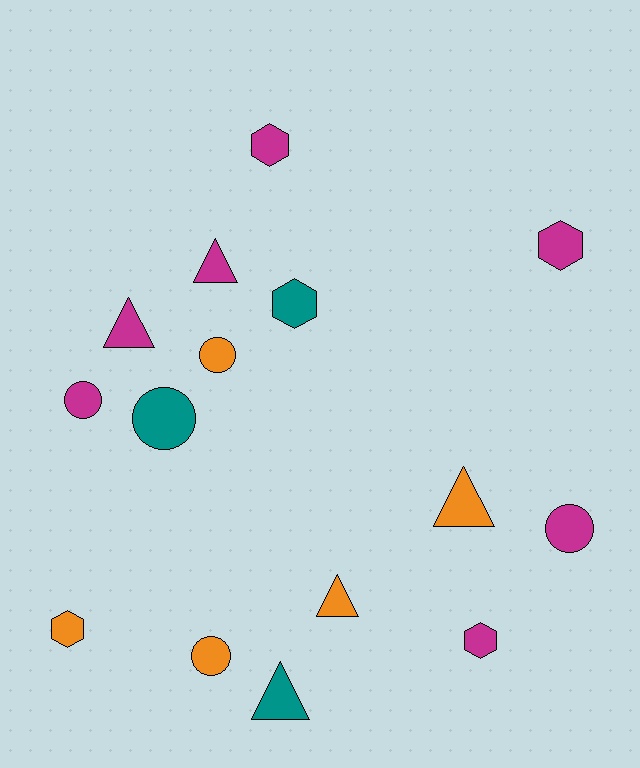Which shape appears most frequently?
Circle, with 5 objects.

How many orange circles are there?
There are 2 orange circles.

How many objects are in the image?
There are 15 objects.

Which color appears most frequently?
Magenta, with 7 objects.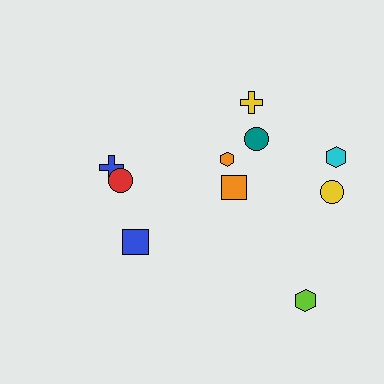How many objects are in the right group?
There are 7 objects.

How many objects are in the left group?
There are 3 objects.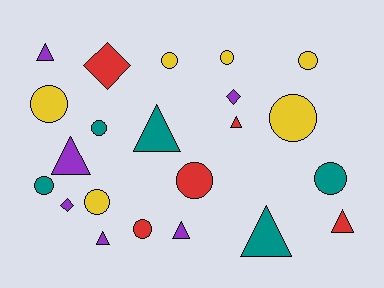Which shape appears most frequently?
Circle, with 11 objects.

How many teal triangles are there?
There are 2 teal triangles.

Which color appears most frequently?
Yellow, with 6 objects.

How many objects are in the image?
There are 22 objects.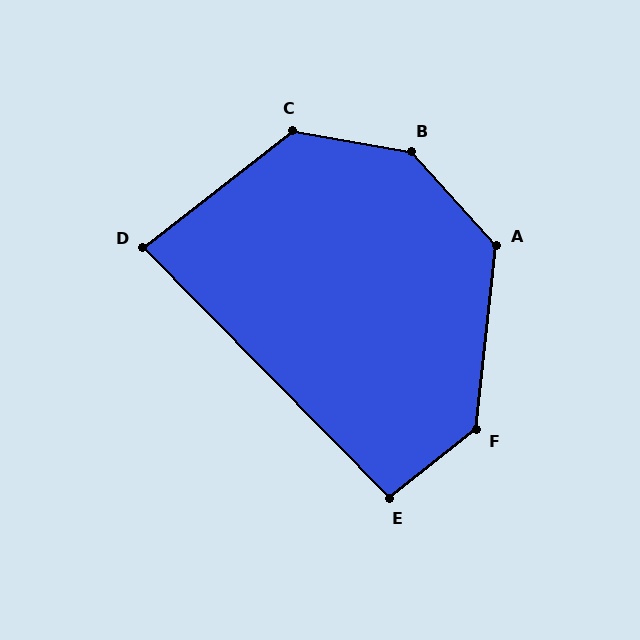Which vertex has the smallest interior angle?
D, at approximately 84 degrees.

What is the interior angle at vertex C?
Approximately 132 degrees (obtuse).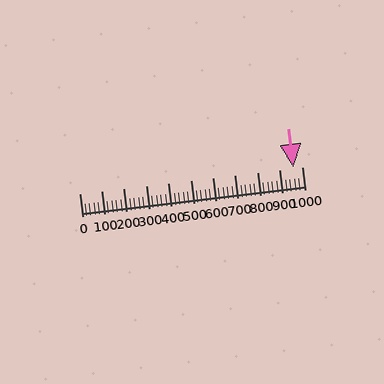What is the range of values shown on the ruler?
The ruler shows values from 0 to 1000.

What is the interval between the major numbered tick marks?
The major tick marks are spaced 100 units apart.